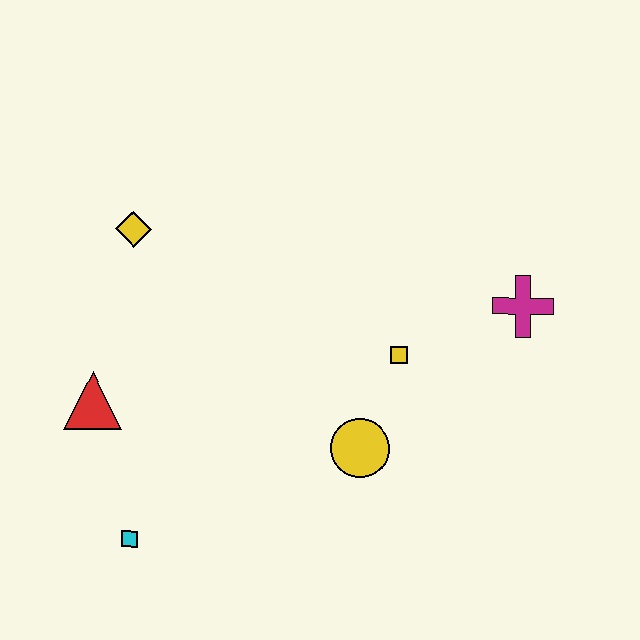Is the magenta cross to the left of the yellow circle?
No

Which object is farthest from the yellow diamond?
The magenta cross is farthest from the yellow diamond.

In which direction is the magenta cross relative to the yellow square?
The magenta cross is to the right of the yellow square.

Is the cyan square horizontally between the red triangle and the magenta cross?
Yes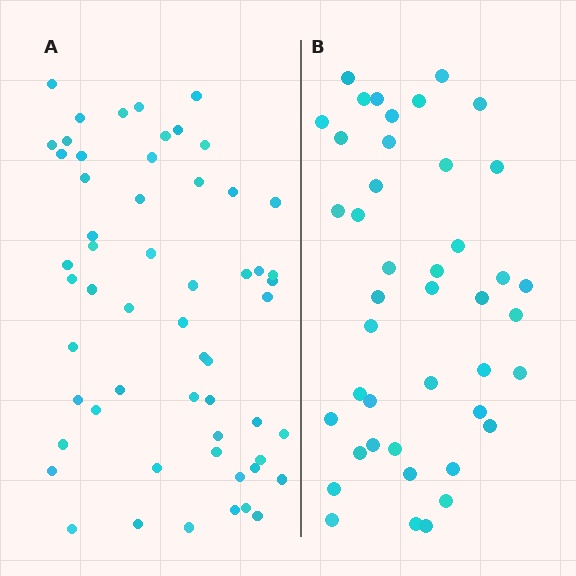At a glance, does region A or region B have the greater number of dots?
Region A (the left region) has more dots.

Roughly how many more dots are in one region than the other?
Region A has approximately 15 more dots than region B.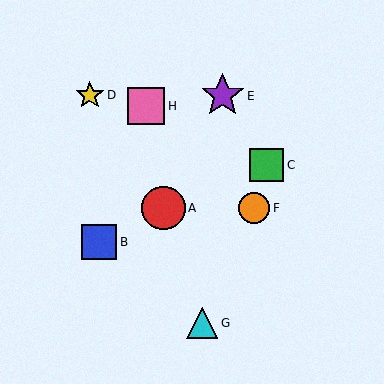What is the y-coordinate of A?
Object A is at y≈208.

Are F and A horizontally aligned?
Yes, both are at y≈208.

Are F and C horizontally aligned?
No, F is at y≈208 and C is at y≈165.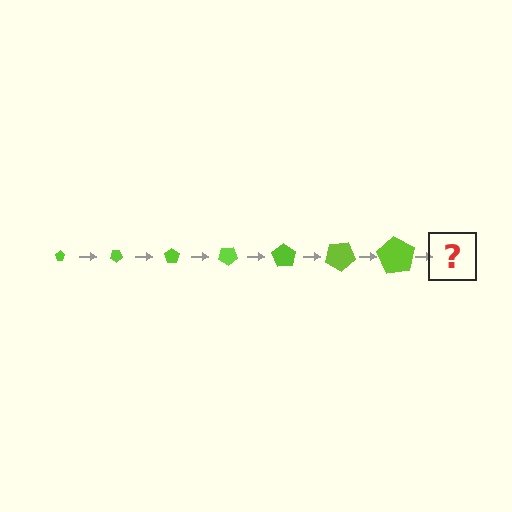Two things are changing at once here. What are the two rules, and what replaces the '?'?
The two rules are that the pentagon grows larger each step and it rotates 35 degrees each step. The '?' should be a pentagon, larger than the previous one and rotated 245 degrees from the start.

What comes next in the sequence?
The next element should be a pentagon, larger than the previous one and rotated 245 degrees from the start.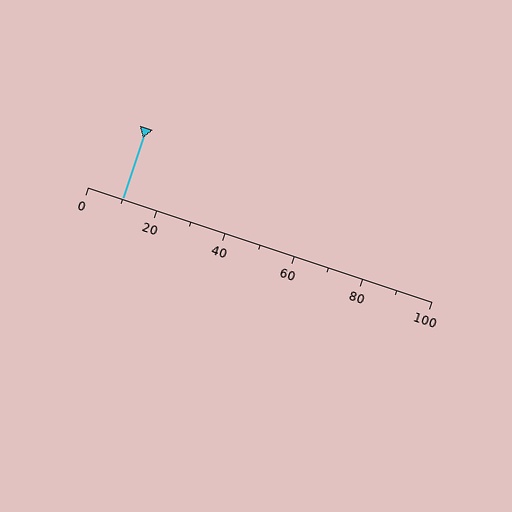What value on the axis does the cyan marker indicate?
The marker indicates approximately 10.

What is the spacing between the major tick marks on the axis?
The major ticks are spaced 20 apart.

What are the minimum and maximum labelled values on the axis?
The axis runs from 0 to 100.